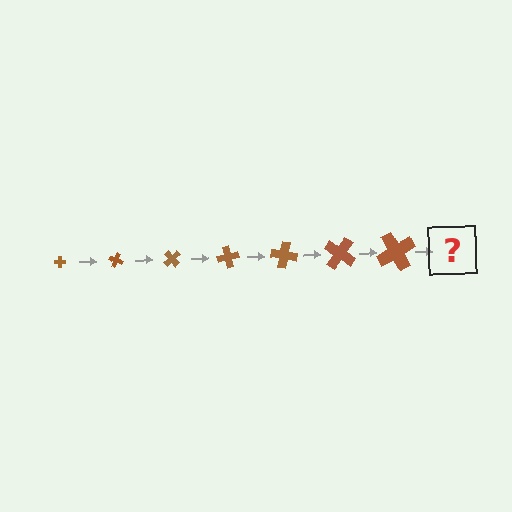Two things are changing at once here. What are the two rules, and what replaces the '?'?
The two rules are that the cross grows larger each step and it rotates 25 degrees each step. The '?' should be a cross, larger than the previous one and rotated 175 degrees from the start.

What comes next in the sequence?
The next element should be a cross, larger than the previous one and rotated 175 degrees from the start.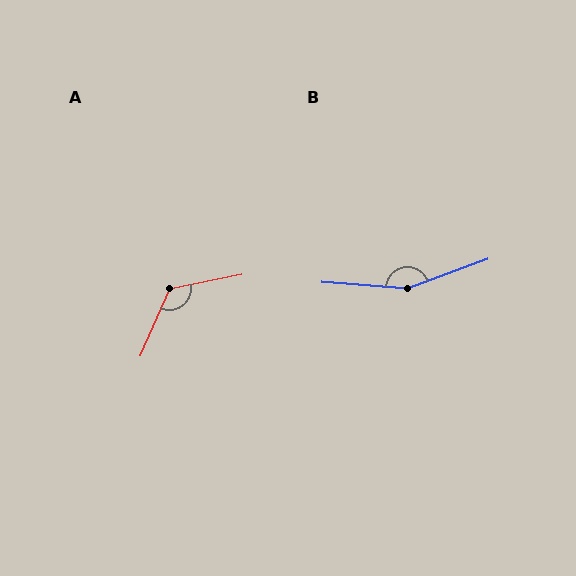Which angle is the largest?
B, at approximately 155 degrees.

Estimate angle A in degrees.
Approximately 124 degrees.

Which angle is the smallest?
A, at approximately 124 degrees.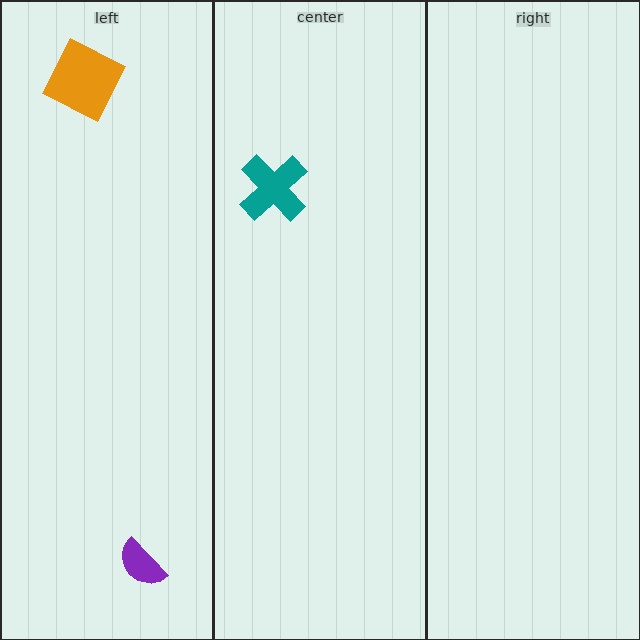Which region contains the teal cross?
The center region.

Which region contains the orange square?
The left region.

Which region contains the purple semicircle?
The left region.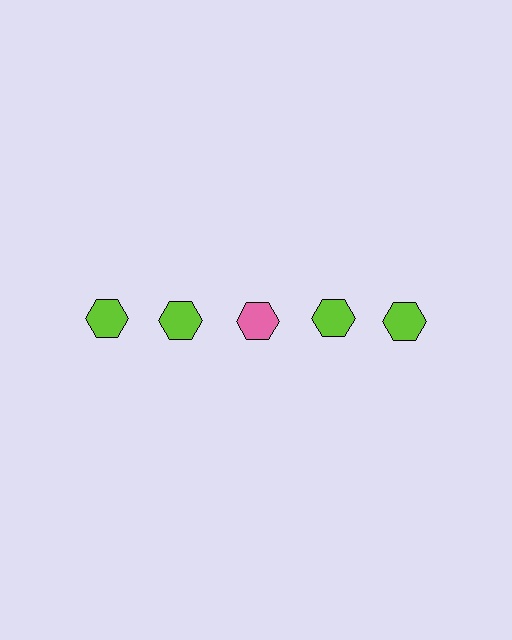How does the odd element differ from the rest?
It has a different color: pink instead of lime.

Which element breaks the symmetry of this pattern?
The pink hexagon in the top row, center column breaks the symmetry. All other shapes are lime hexagons.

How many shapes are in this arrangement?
There are 5 shapes arranged in a grid pattern.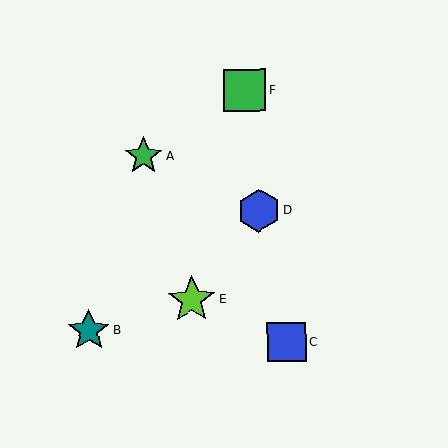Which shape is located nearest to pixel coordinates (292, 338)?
The blue square (labeled C) at (287, 342) is nearest to that location.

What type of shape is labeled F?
Shape F is a green square.